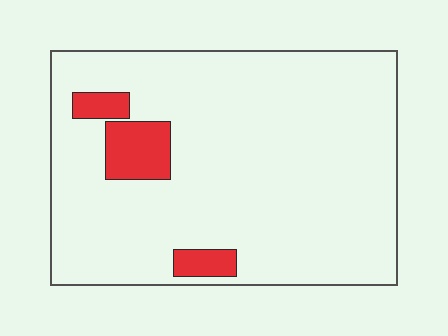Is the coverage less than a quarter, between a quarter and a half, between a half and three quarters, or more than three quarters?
Less than a quarter.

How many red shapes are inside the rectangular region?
3.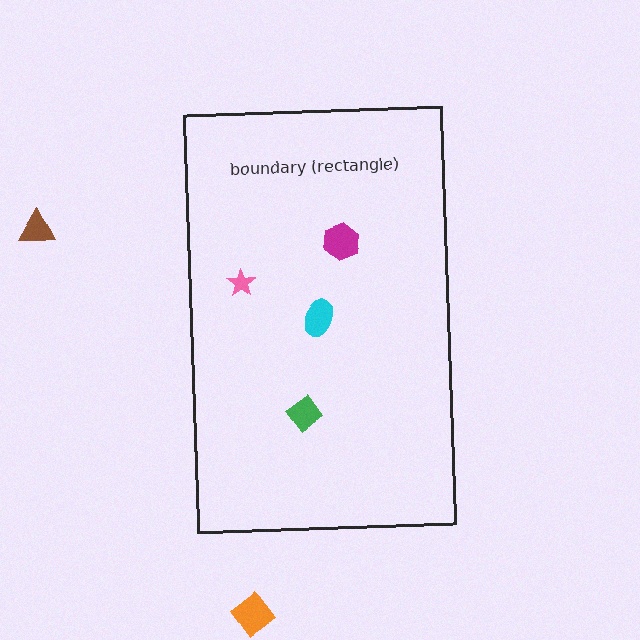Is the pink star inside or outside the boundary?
Inside.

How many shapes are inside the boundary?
4 inside, 2 outside.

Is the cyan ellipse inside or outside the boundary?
Inside.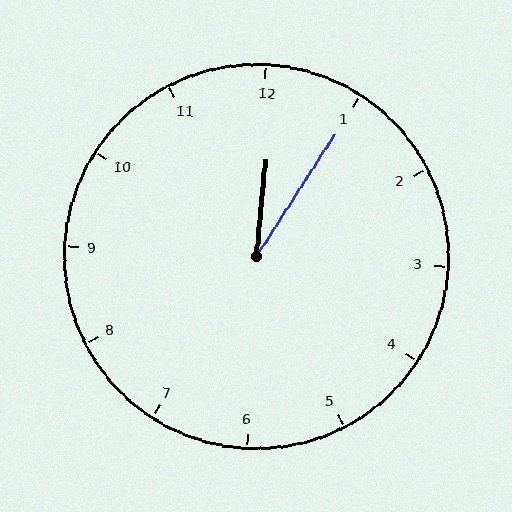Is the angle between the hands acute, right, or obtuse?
It is acute.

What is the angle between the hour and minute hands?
Approximately 28 degrees.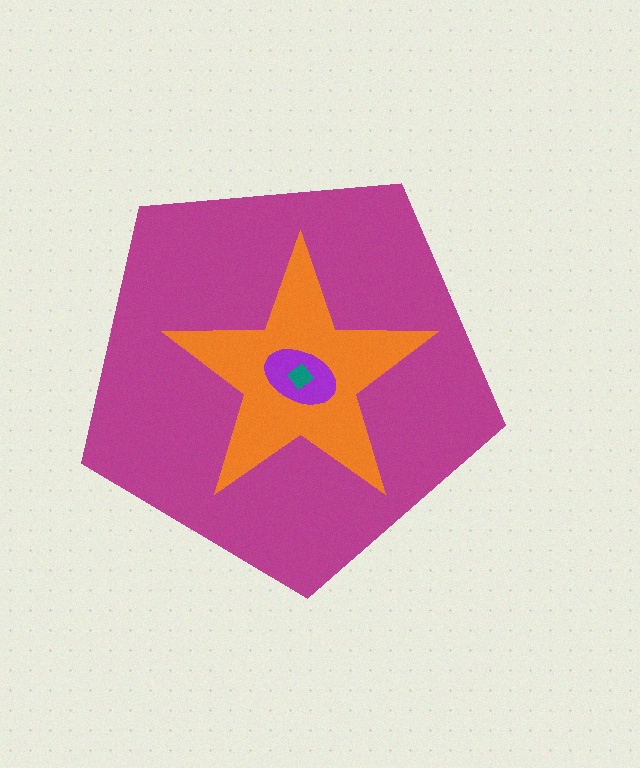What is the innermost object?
The teal diamond.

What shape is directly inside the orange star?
The purple ellipse.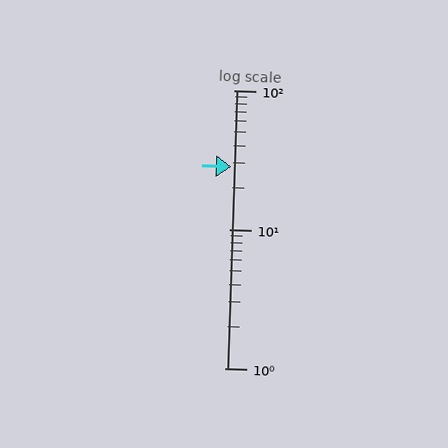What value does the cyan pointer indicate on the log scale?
The pointer indicates approximately 28.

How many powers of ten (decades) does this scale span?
The scale spans 2 decades, from 1 to 100.